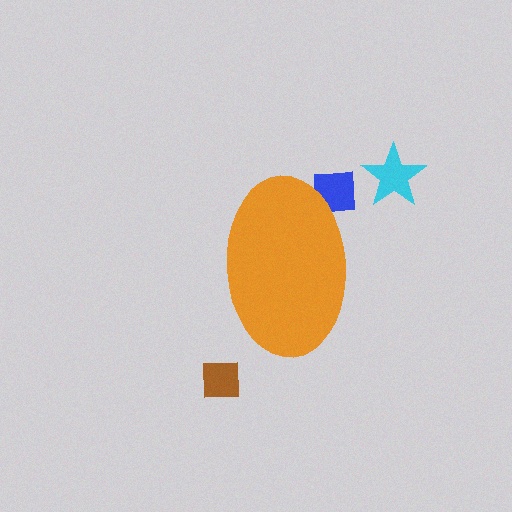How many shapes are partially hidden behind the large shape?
1 shape is partially hidden.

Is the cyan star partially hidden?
No, the cyan star is fully visible.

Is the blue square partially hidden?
Yes, the blue square is partially hidden behind the orange ellipse.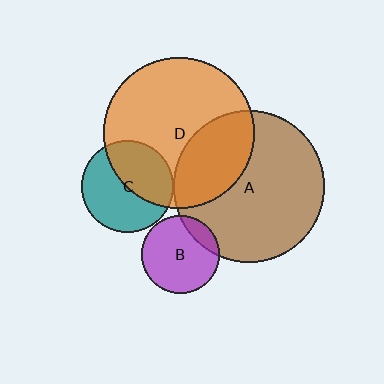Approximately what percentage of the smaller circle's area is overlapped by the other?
Approximately 45%.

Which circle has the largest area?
Circle A (brown).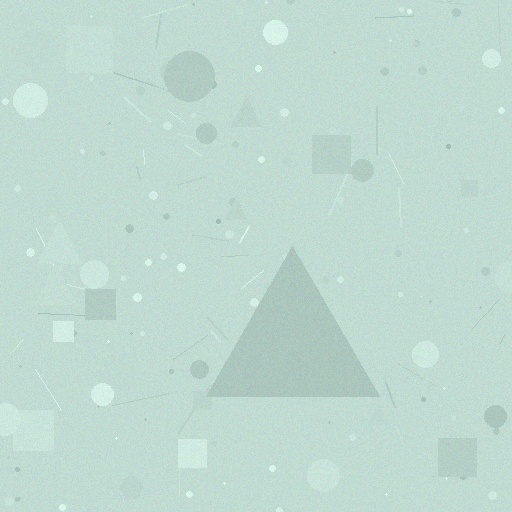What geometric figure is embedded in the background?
A triangle is embedded in the background.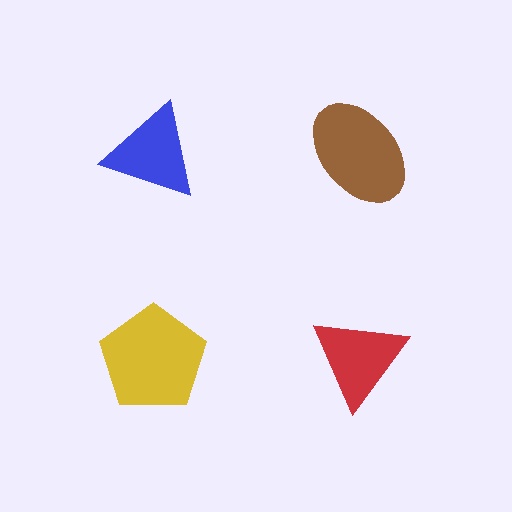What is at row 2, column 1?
A yellow pentagon.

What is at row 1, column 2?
A brown ellipse.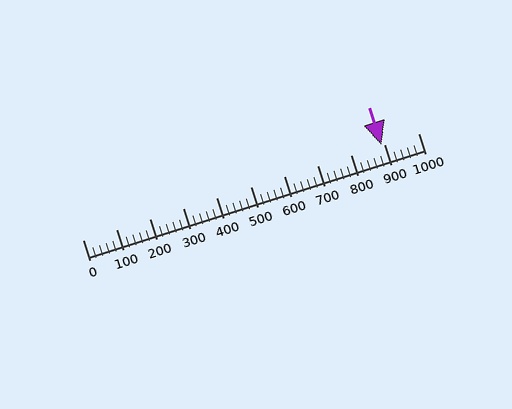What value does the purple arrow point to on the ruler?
The purple arrow points to approximately 891.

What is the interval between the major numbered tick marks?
The major tick marks are spaced 100 units apart.